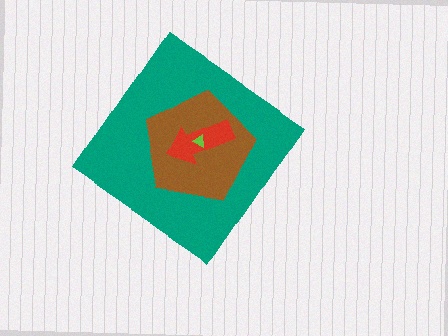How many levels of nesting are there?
4.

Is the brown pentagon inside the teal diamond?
Yes.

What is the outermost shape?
The teal diamond.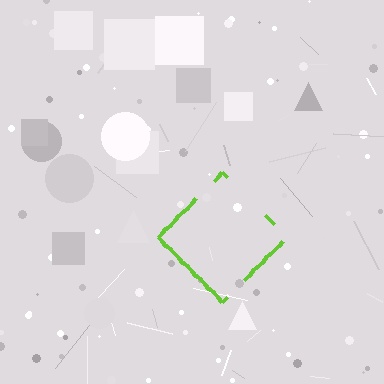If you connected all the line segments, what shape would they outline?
They would outline a diamond.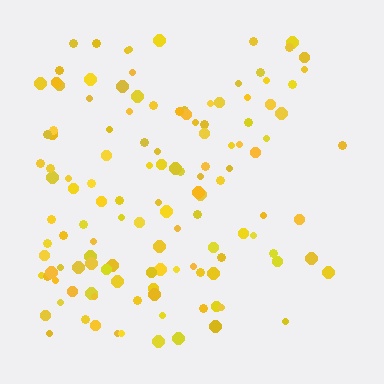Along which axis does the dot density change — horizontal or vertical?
Horizontal.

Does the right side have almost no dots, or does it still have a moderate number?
Still a moderate number, just noticeably fewer than the left.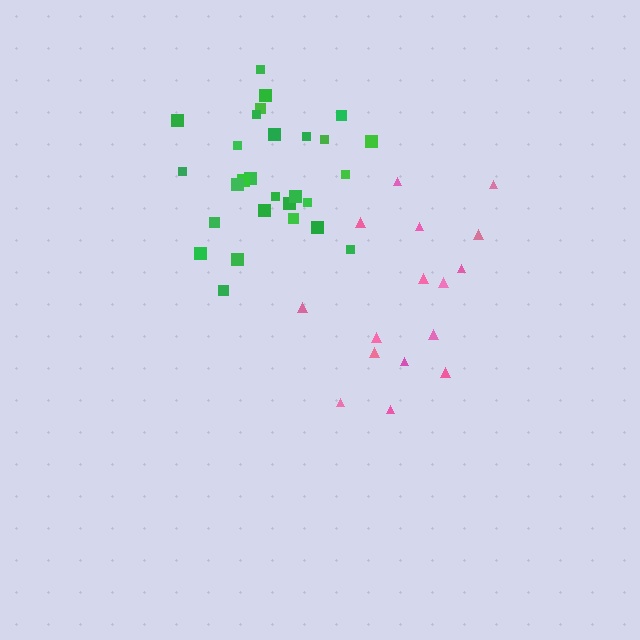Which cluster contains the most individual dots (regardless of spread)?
Green (28).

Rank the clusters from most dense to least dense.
green, pink.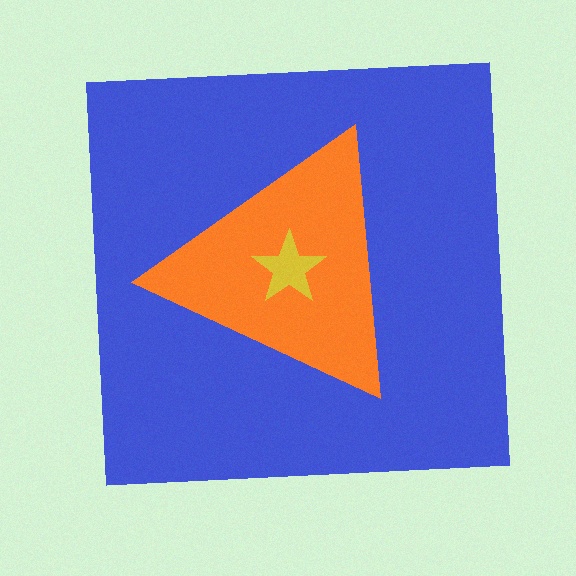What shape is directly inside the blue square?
The orange triangle.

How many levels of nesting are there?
3.